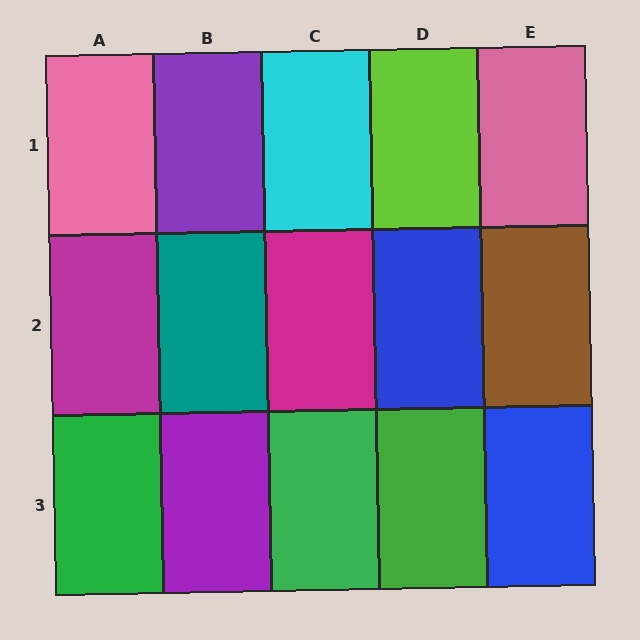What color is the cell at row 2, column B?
Teal.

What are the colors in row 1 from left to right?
Pink, purple, cyan, lime, pink.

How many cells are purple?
2 cells are purple.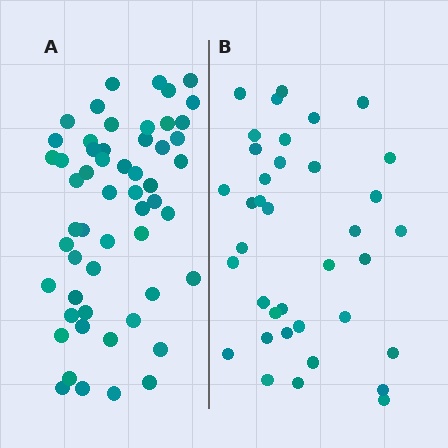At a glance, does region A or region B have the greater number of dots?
Region A (the left region) has more dots.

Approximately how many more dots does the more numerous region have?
Region A has approximately 20 more dots than region B.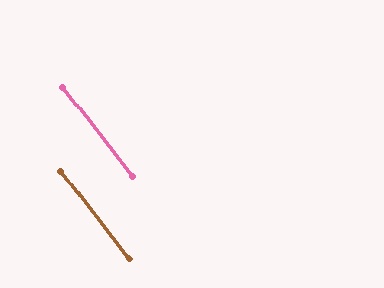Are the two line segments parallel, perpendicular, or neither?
Parallel — their directions differ by only 0.1°.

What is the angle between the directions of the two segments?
Approximately 0 degrees.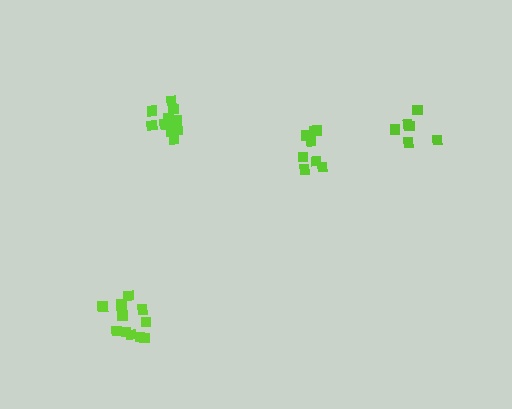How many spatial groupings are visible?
There are 4 spatial groupings.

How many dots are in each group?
Group 1: 6 dots, Group 2: 11 dots, Group 3: 8 dots, Group 4: 11 dots (36 total).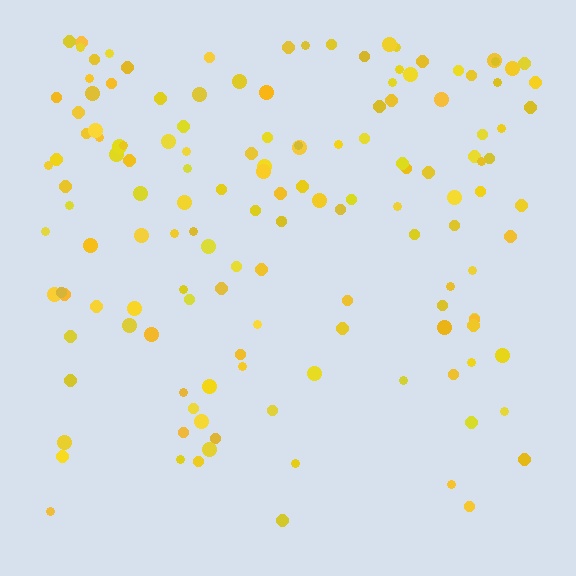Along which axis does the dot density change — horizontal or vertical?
Vertical.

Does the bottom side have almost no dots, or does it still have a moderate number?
Still a moderate number, just noticeably fewer than the top.